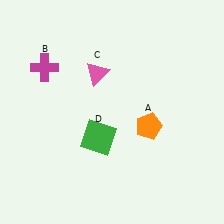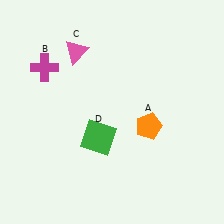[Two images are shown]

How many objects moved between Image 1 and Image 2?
1 object moved between the two images.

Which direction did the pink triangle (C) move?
The pink triangle (C) moved up.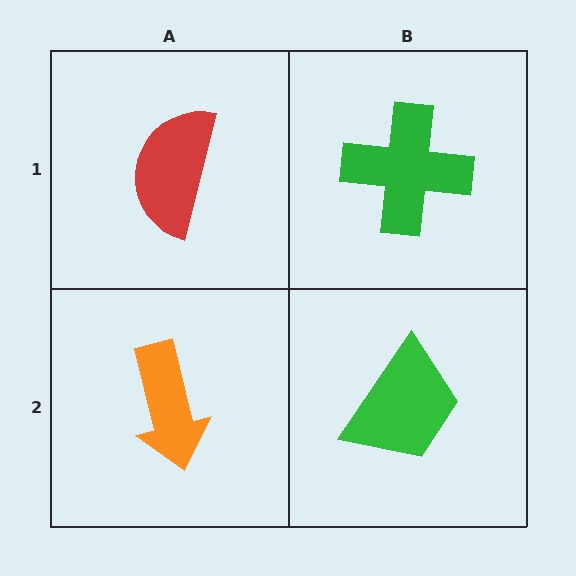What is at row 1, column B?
A green cross.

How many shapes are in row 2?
2 shapes.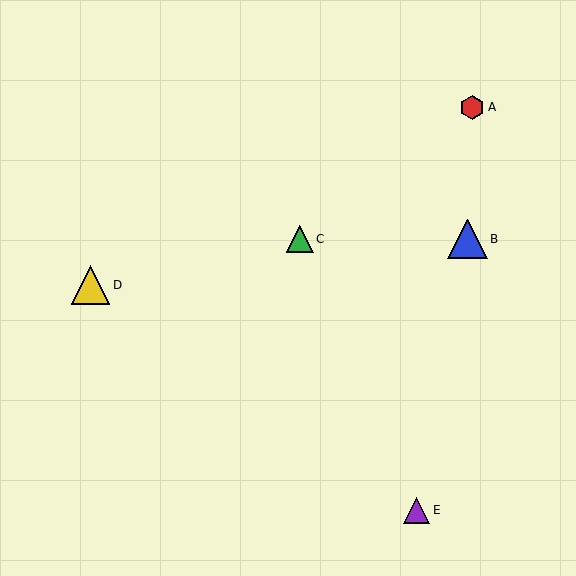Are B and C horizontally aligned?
Yes, both are at y≈239.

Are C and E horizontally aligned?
No, C is at y≈239 and E is at y≈510.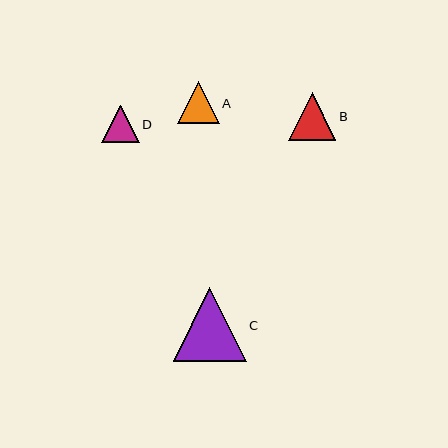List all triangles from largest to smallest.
From largest to smallest: C, B, A, D.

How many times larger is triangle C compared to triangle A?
Triangle C is approximately 1.7 times the size of triangle A.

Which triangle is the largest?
Triangle C is the largest with a size of approximately 73 pixels.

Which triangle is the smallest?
Triangle D is the smallest with a size of approximately 38 pixels.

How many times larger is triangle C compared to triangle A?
Triangle C is approximately 1.7 times the size of triangle A.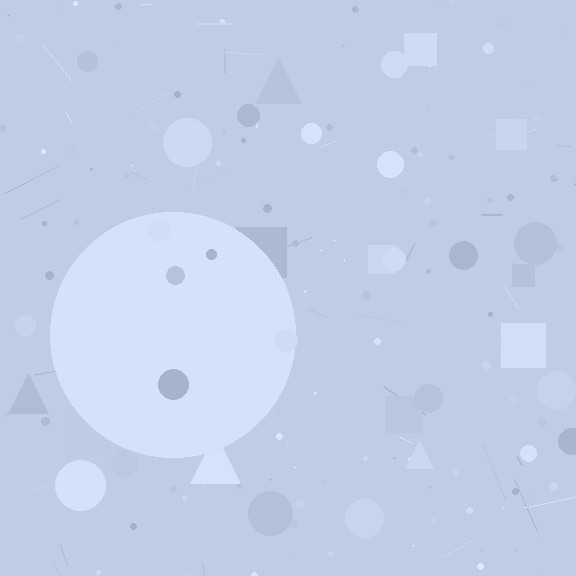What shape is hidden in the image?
A circle is hidden in the image.